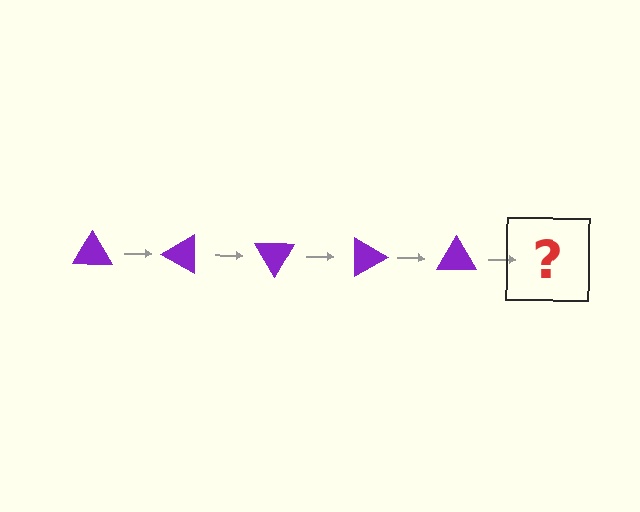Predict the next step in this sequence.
The next step is a purple triangle rotated 150 degrees.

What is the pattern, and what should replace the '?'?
The pattern is that the triangle rotates 30 degrees each step. The '?' should be a purple triangle rotated 150 degrees.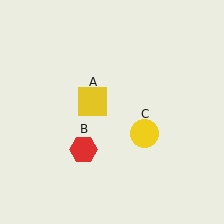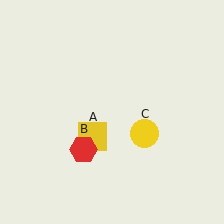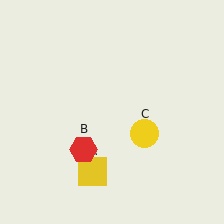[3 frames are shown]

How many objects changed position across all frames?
1 object changed position: yellow square (object A).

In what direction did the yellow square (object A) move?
The yellow square (object A) moved down.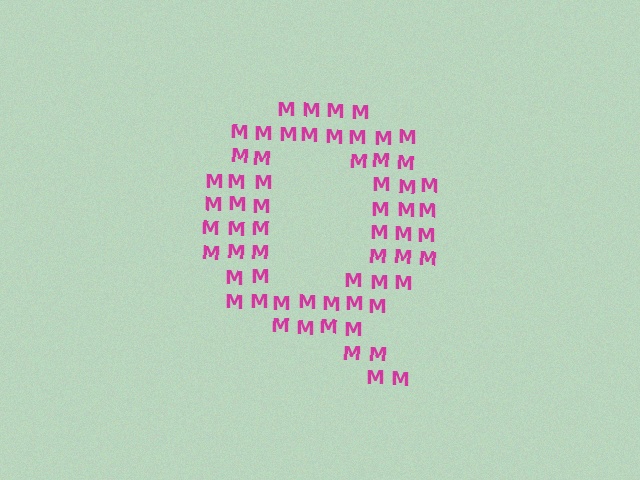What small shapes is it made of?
It is made of small letter M's.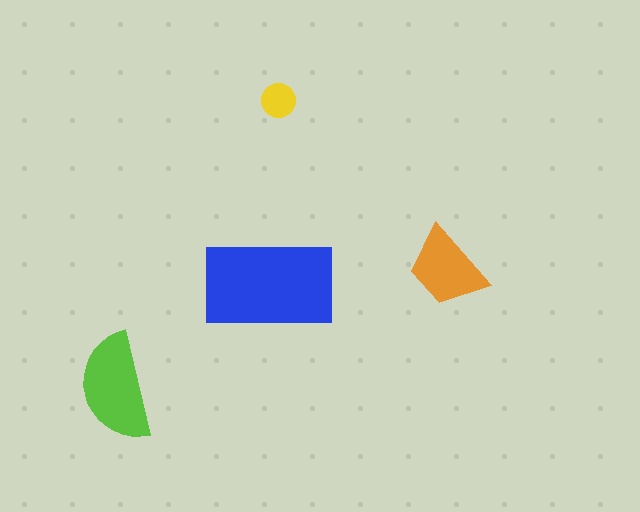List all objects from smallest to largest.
The yellow circle, the orange trapezoid, the lime semicircle, the blue rectangle.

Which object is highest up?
The yellow circle is topmost.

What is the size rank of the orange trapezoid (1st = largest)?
3rd.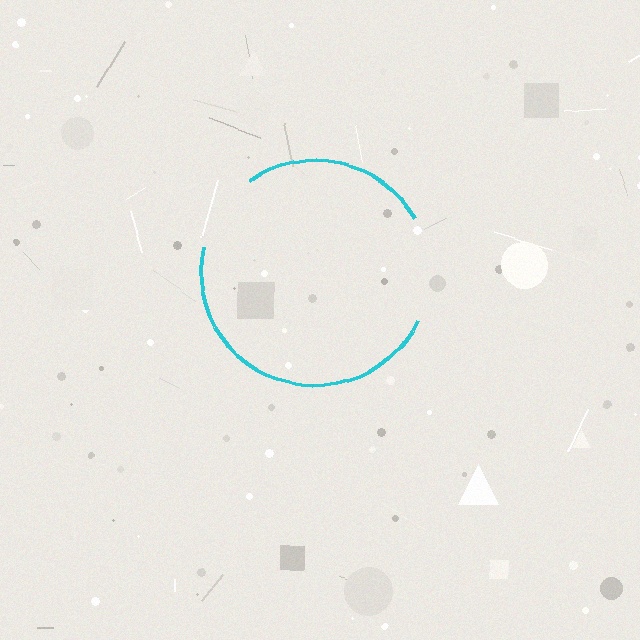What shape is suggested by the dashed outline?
The dashed outline suggests a circle.